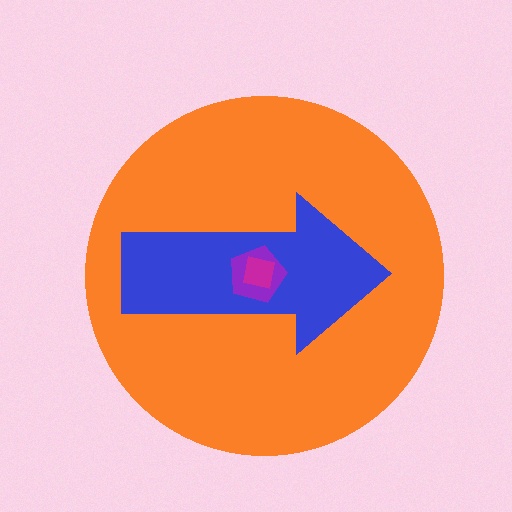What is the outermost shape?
The orange circle.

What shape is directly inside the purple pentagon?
The magenta square.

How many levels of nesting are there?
4.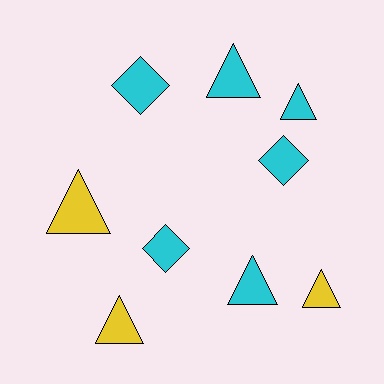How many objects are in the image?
There are 9 objects.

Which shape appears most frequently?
Triangle, with 6 objects.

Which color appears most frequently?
Cyan, with 6 objects.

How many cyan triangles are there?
There are 3 cyan triangles.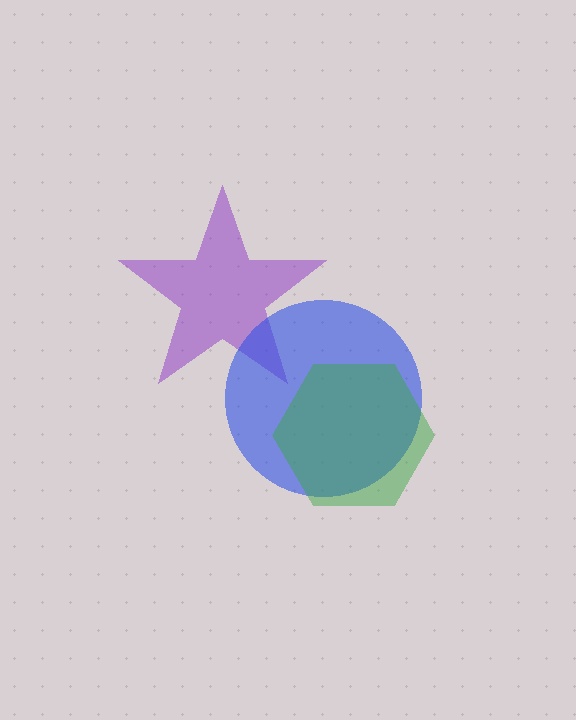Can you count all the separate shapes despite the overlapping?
Yes, there are 3 separate shapes.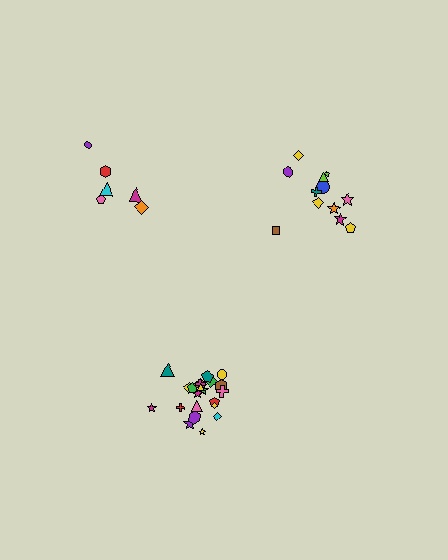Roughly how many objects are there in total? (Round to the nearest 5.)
Roughly 40 objects in total.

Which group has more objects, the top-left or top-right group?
The top-right group.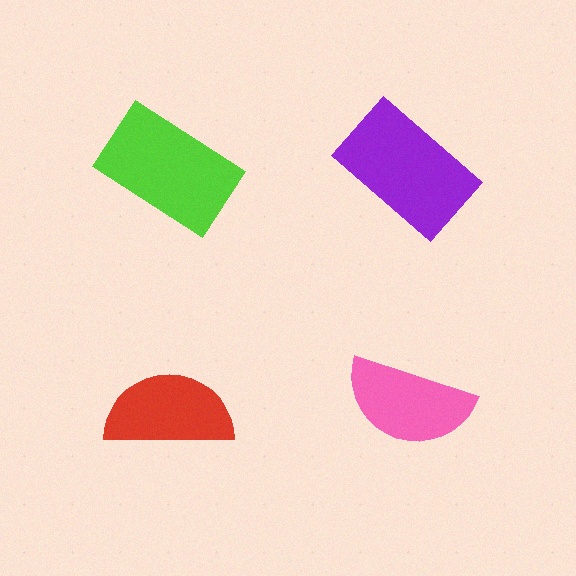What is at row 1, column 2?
A purple rectangle.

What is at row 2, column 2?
A pink semicircle.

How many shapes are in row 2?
2 shapes.